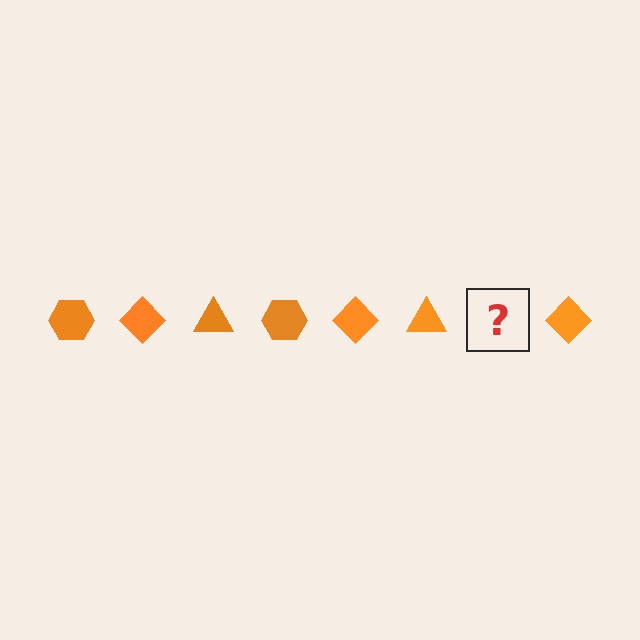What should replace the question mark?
The question mark should be replaced with an orange hexagon.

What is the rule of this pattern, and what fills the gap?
The rule is that the pattern cycles through hexagon, diamond, triangle shapes in orange. The gap should be filled with an orange hexagon.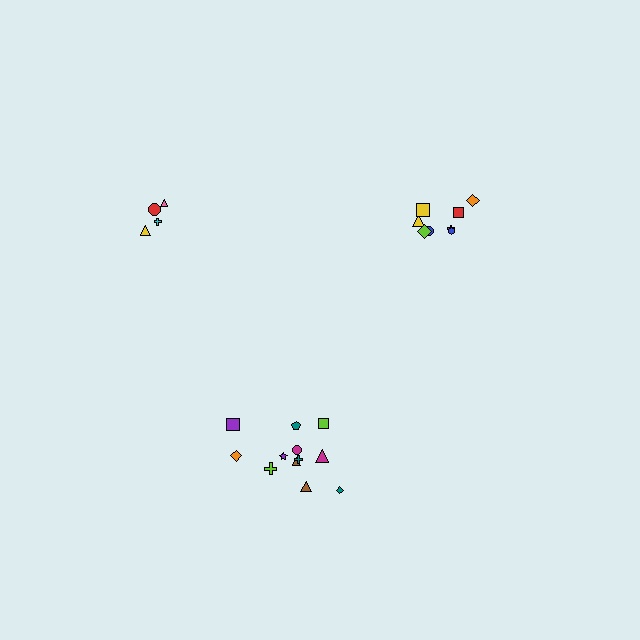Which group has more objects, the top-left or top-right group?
The top-right group.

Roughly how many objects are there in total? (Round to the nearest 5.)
Roughly 25 objects in total.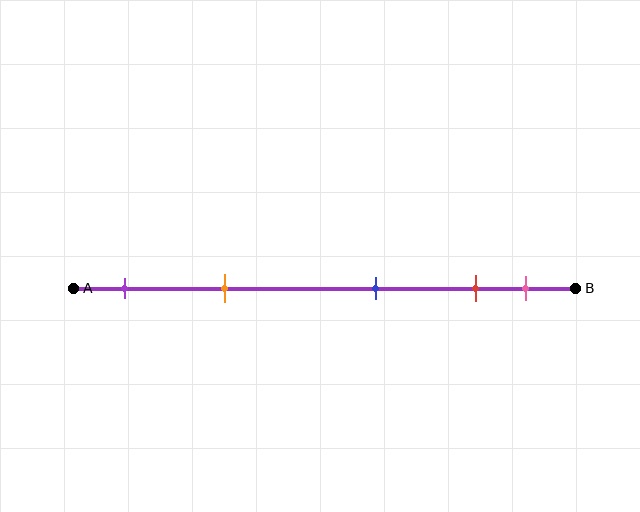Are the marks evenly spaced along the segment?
No, the marks are not evenly spaced.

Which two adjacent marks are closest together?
The red and pink marks are the closest adjacent pair.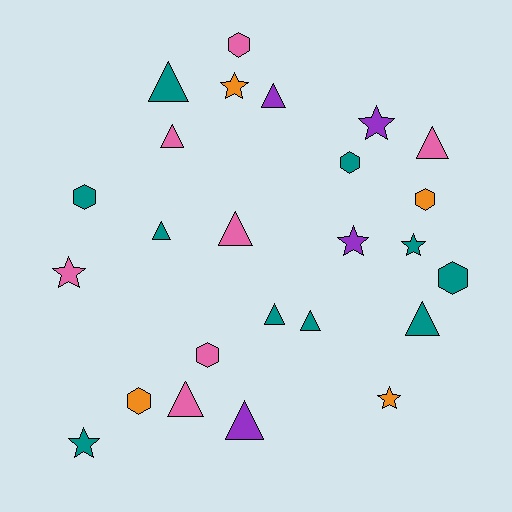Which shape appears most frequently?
Triangle, with 11 objects.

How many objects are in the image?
There are 25 objects.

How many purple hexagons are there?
There are no purple hexagons.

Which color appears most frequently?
Teal, with 10 objects.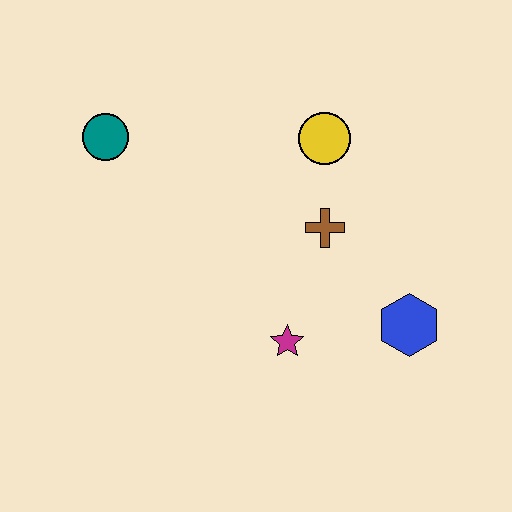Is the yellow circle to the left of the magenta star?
No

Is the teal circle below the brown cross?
No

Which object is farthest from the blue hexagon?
The teal circle is farthest from the blue hexagon.